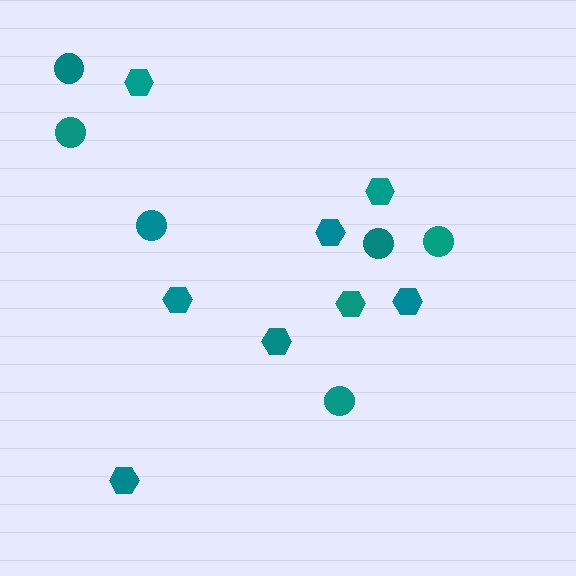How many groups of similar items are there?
There are 2 groups: one group of hexagons (8) and one group of circles (6).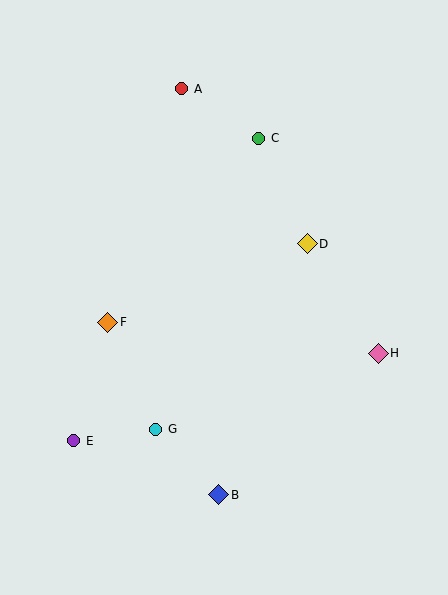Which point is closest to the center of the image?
Point D at (307, 244) is closest to the center.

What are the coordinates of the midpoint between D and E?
The midpoint between D and E is at (191, 342).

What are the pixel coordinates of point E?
Point E is at (74, 441).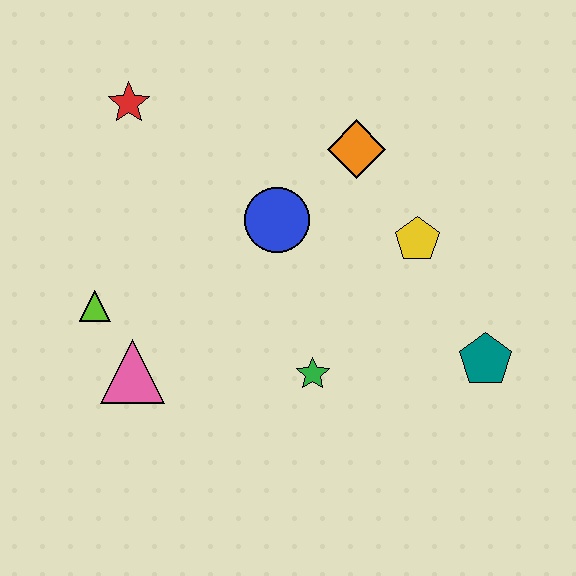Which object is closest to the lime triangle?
The pink triangle is closest to the lime triangle.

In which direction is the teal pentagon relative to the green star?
The teal pentagon is to the right of the green star.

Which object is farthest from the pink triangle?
The teal pentagon is farthest from the pink triangle.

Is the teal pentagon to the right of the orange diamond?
Yes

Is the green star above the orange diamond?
No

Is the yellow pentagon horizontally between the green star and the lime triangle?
No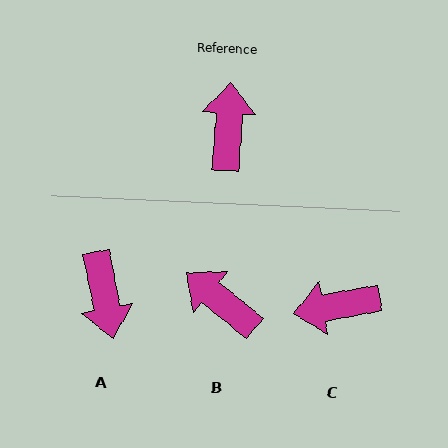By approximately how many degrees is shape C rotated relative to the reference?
Approximately 104 degrees counter-clockwise.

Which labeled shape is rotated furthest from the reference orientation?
A, about 165 degrees away.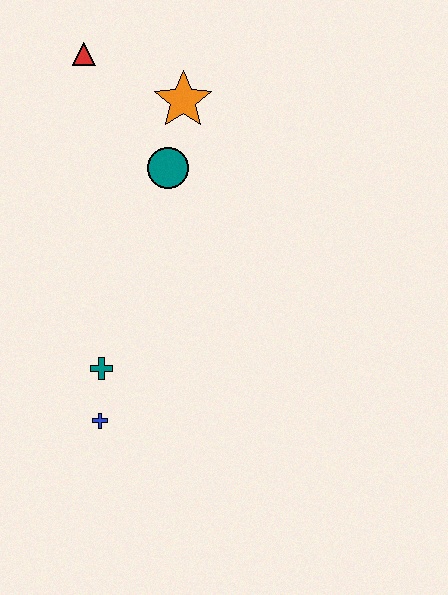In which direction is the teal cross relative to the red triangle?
The teal cross is below the red triangle.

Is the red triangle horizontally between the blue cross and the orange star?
No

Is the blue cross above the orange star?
No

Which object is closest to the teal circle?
The orange star is closest to the teal circle.